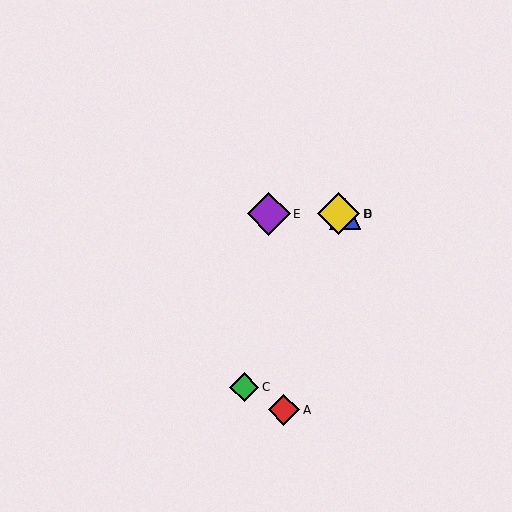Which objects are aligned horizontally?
Objects B, D, E are aligned horizontally.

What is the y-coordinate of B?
Object B is at y≈214.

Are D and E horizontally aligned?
Yes, both are at y≈214.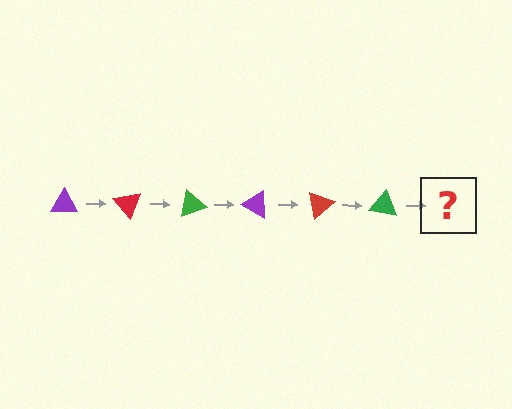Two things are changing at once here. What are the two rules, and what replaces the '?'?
The two rules are that it rotates 50 degrees each step and the color cycles through purple, red, and green. The '?' should be a purple triangle, rotated 300 degrees from the start.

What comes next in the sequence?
The next element should be a purple triangle, rotated 300 degrees from the start.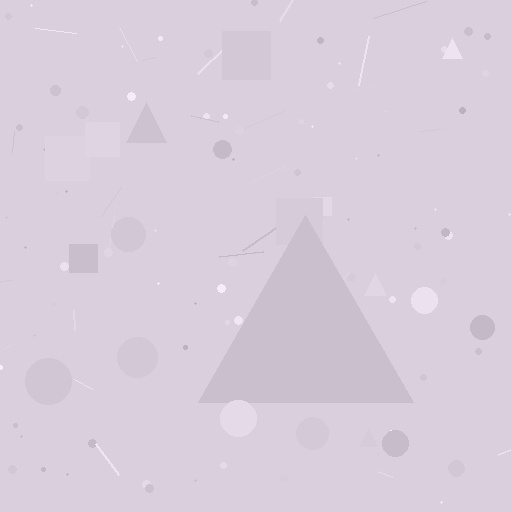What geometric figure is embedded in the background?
A triangle is embedded in the background.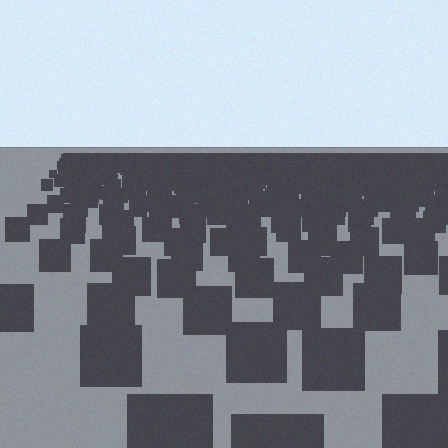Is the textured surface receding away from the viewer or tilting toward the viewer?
The surface is receding away from the viewer. Texture elements get smaller and denser toward the top.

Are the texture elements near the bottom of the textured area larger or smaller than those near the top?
Larger. Near the bottom, elements are closer to the viewer and appear at a bigger on-screen size.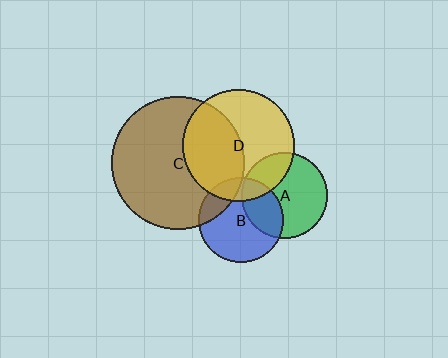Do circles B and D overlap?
Yes.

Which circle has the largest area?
Circle C (brown).